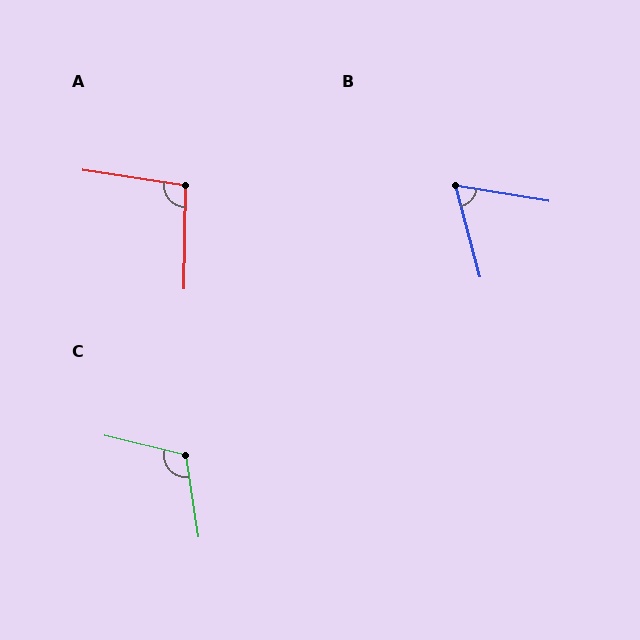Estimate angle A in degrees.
Approximately 98 degrees.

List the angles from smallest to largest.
B (66°), A (98°), C (112°).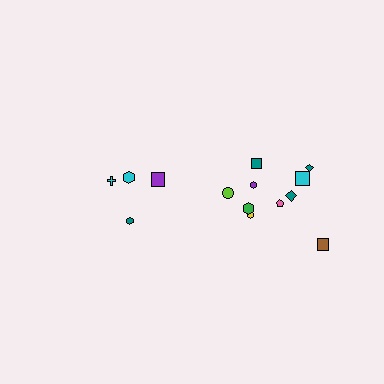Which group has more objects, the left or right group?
The right group.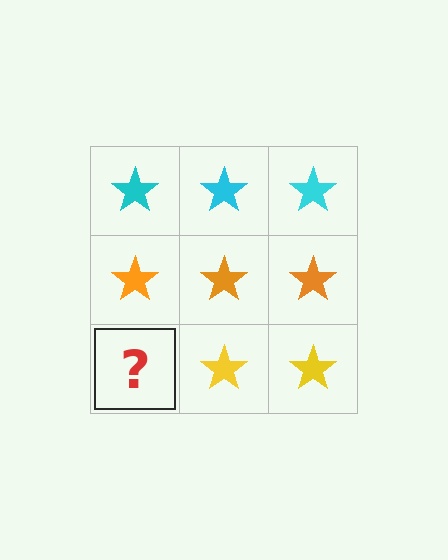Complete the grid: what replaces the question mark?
The question mark should be replaced with a yellow star.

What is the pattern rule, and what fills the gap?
The rule is that each row has a consistent color. The gap should be filled with a yellow star.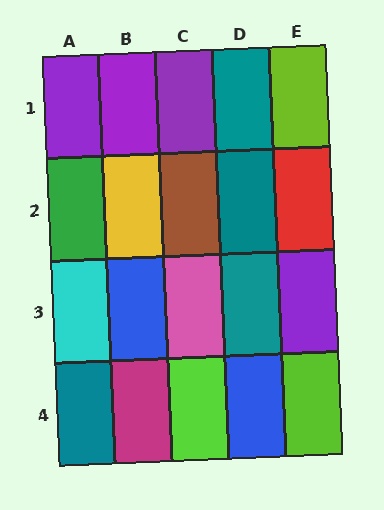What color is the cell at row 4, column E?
Lime.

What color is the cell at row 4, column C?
Lime.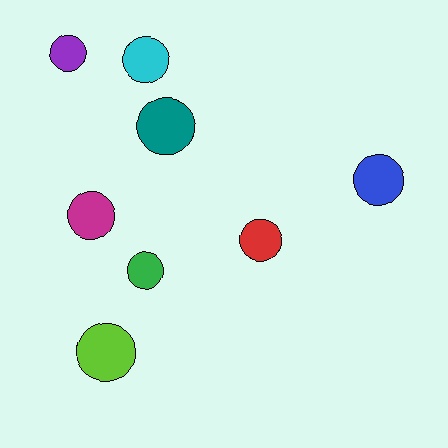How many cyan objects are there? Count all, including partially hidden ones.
There is 1 cyan object.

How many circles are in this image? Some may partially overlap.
There are 8 circles.